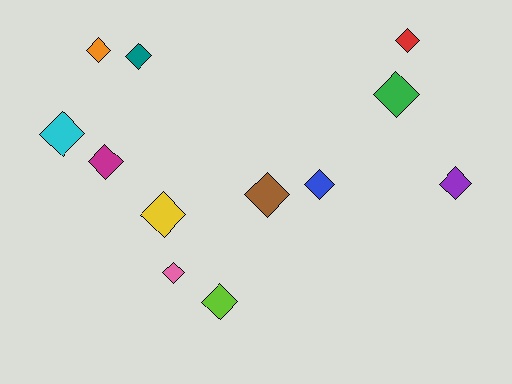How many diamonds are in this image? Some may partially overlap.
There are 12 diamonds.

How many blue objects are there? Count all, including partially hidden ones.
There is 1 blue object.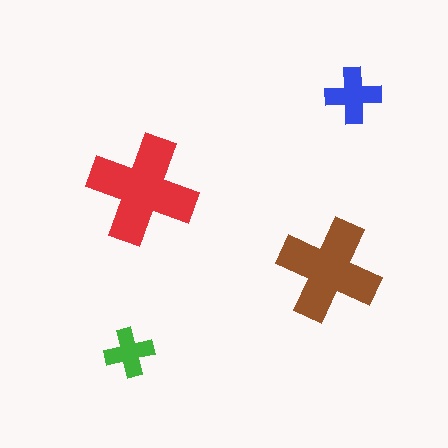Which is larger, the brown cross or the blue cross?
The brown one.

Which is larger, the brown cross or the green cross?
The brown one.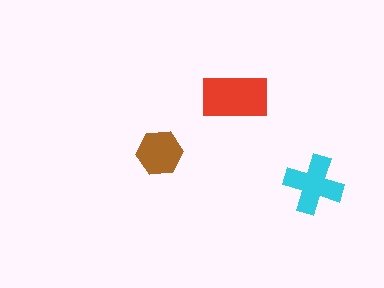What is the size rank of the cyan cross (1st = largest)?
2nd.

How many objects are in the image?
There are 3 objects in the image.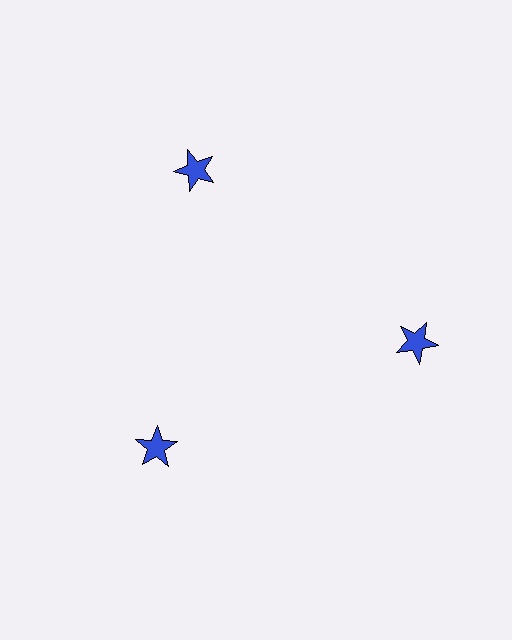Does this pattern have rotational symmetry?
Yes, this pattern has 3-fold rotational symmetry. It looks the same after rotating 120 degrees around the center.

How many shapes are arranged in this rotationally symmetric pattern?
There are 3 shapes, arranged in 3 groups of 1.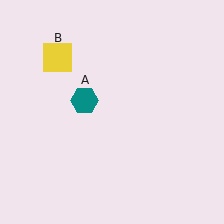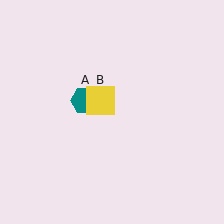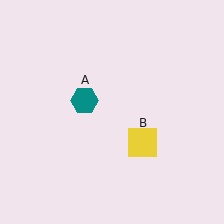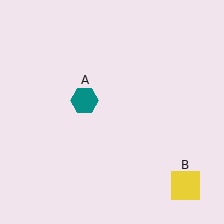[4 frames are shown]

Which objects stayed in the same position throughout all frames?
Teal hexagon (object A) remained stationary.